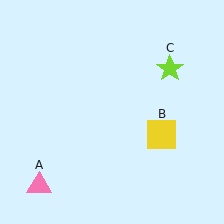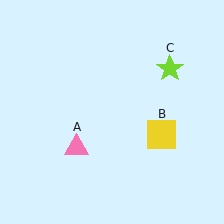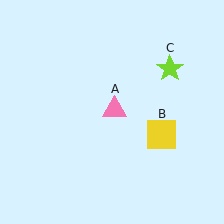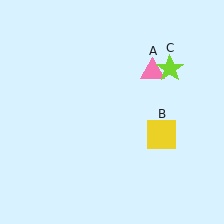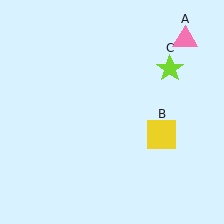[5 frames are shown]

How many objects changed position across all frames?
1 object changed position: pink triangle (object A).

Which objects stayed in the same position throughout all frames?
Yellow square (object B) and lime star (object C) remained stationary.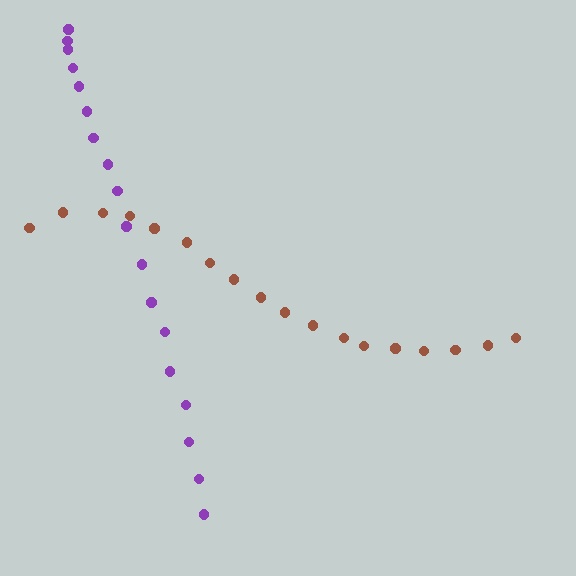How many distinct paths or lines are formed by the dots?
There are 2 distinct paths.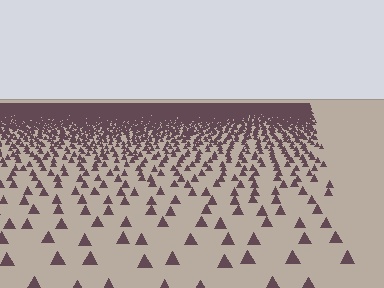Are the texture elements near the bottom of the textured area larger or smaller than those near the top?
Larger. Near the bottom, elements are closer to the viewer and appear at a bigger on-screen size.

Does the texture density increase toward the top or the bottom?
Density increases toward the top.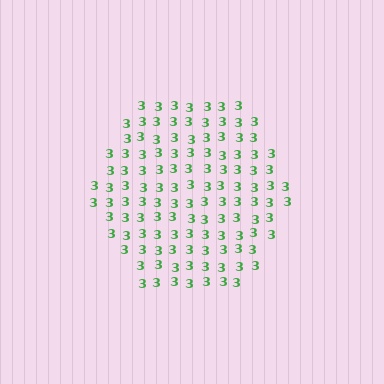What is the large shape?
The large shape is a hexagon.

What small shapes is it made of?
It is made of small digit 3's.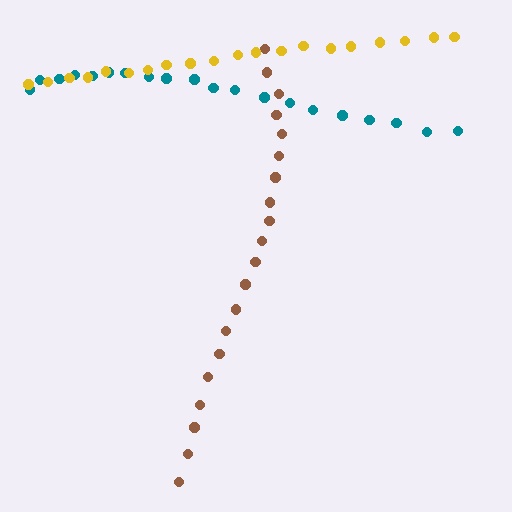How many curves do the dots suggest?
There are 3 distinct paths.